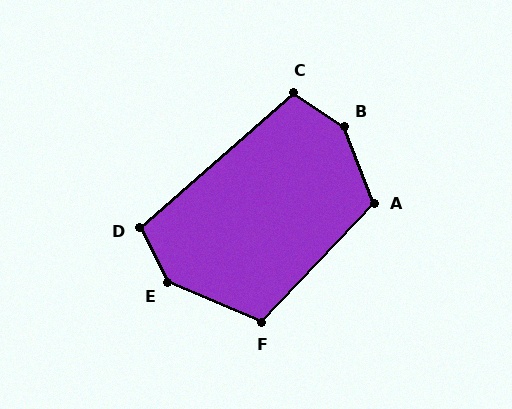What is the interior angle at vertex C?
Approximately 105 degrees (obtuse).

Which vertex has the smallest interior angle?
D, at approximately 105 degrees.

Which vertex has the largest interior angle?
B, at approximately 144 degrees.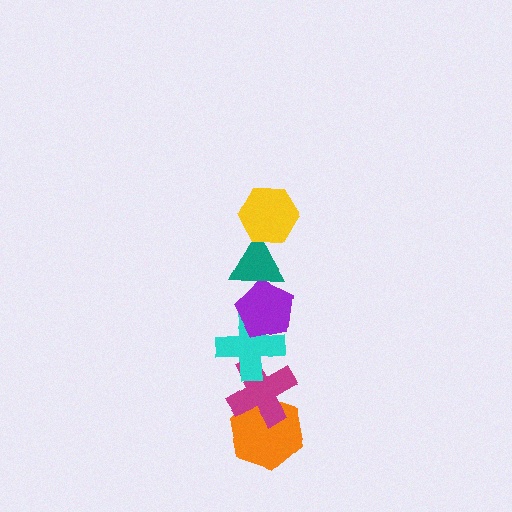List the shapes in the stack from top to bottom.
From top to bottom: the yellow hexagon, the teal triangle, the purple pentagon, the cyan cross, the magenta cross, the orange hexagon.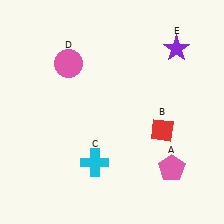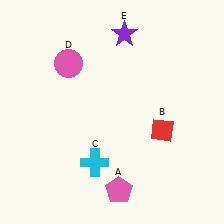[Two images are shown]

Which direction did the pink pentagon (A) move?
The pink pentagon (A) moved left.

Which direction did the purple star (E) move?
The purple star (E) moved left.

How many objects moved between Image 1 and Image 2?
2 objects moved between the two images.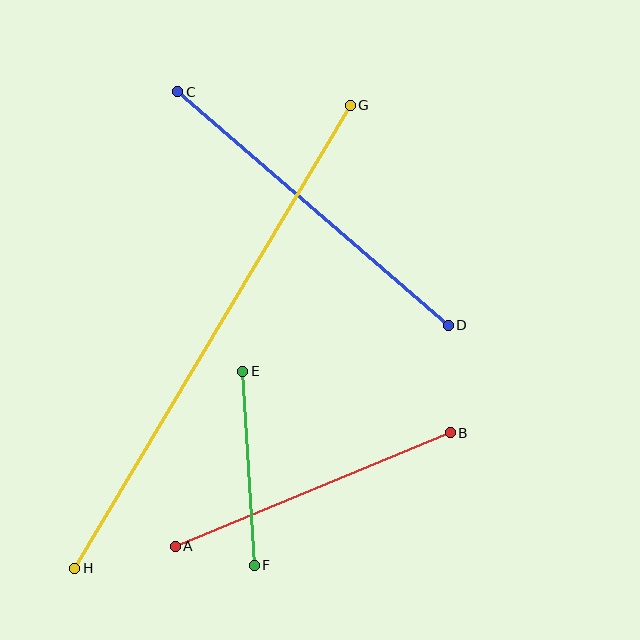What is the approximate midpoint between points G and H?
The midpoint is at approximately (213, 337) pixels.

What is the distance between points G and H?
The distance is approximately 539 pixels.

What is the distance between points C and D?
The distance is approximately 358 pixels.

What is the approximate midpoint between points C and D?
The midpoint is at approximately (313, 208) pixels.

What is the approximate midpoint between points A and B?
The midpoint is at approximately (313, 489) pixels.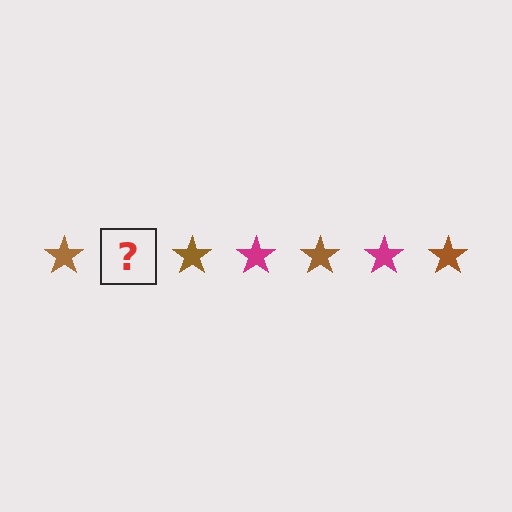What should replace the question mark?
The question mark should be replaced with a magenta star.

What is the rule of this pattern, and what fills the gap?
The rule is that the pattern cycles through brown, magenta stars. The gap should be filled with a magenta star.